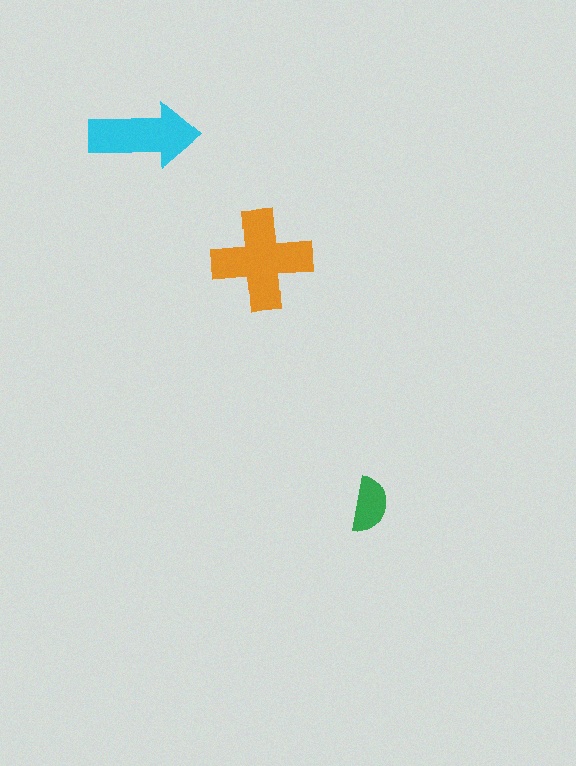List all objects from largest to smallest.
The orange cross, the cyan arrow, the green semicircle.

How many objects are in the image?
There are 3 objects in the image.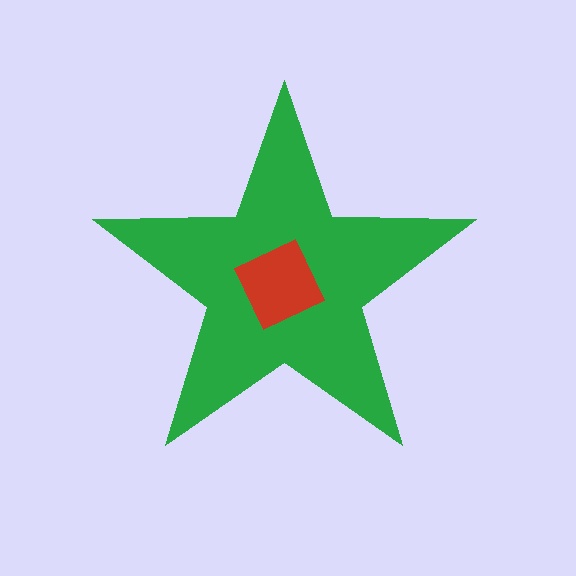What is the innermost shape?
The red square.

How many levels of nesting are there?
2.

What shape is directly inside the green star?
The red square.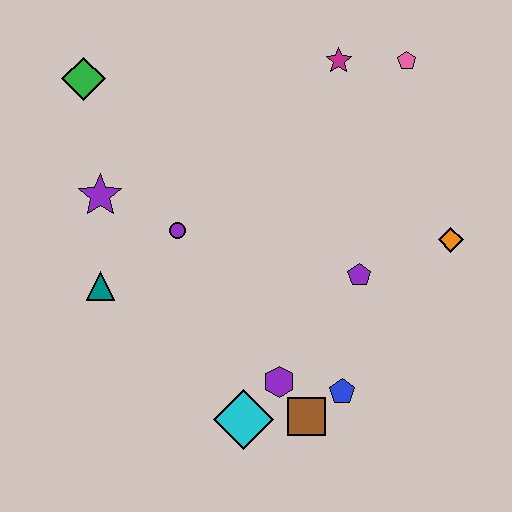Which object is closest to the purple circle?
The purple star is closest to the purple circle.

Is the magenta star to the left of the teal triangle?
No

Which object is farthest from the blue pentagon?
The green diamond is farthest from the blue pentagon.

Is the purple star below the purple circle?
No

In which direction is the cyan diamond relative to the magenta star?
The cyan diamond is below the magenta star.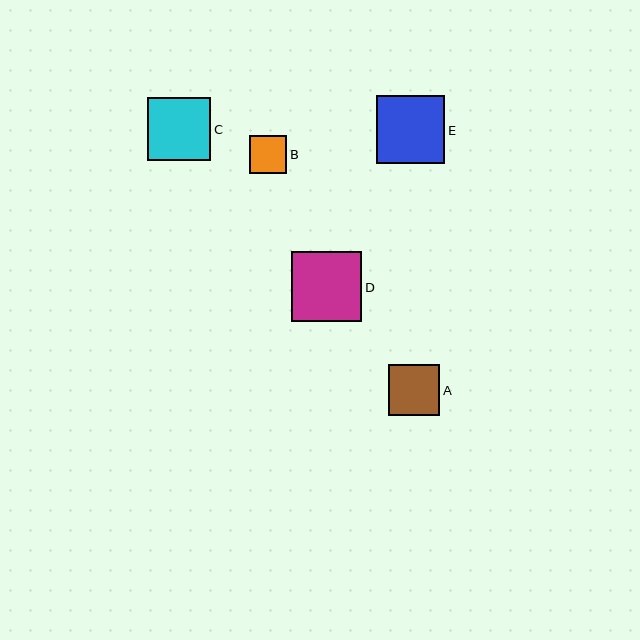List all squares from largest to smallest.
From largest to smallest: D, E, C, A, B.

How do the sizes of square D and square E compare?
Square D and square E are approximately the same size.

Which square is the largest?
Square D is the largest with a size of approximately 70 pixels.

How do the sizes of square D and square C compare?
Square D and square C are approximately the same size.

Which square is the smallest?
Square B is the smallest with a size of approximately 37 pixels.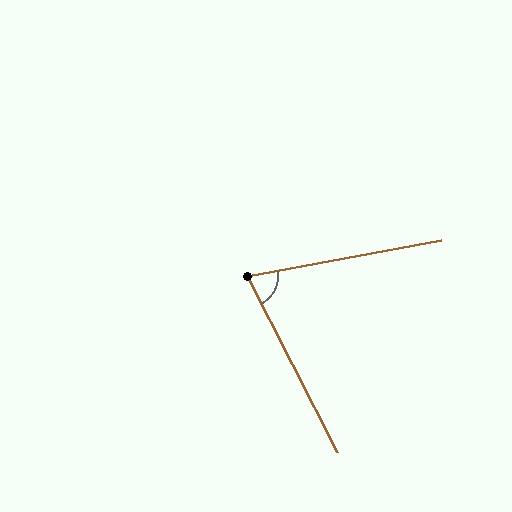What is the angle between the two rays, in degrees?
Approximately 74 degrees.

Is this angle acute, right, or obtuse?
It is acute.